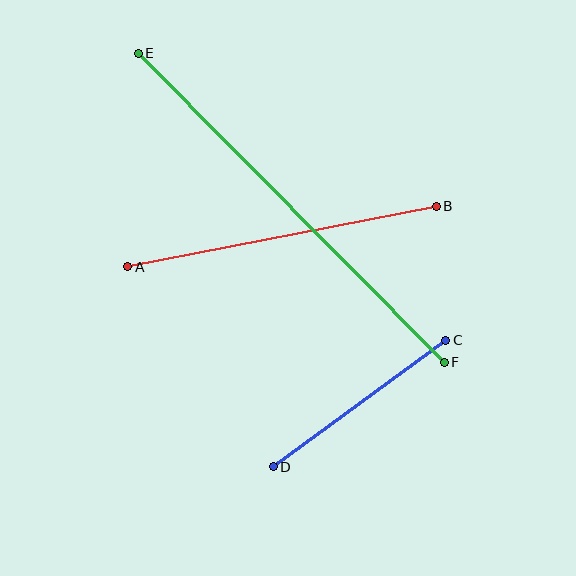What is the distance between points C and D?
The distance is approximately 214 pixels.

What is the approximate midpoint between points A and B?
The midpoint is at approximately (282, 236) pixels.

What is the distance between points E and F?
The distance is approximately 435 pixels.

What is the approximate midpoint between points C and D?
The midpoint is at approximately (359, 404) pixels.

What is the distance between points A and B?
The distance is approximately 314 pixels.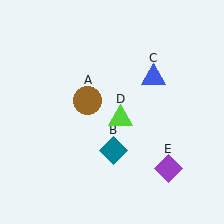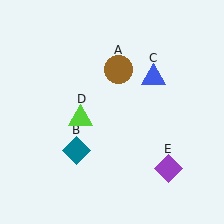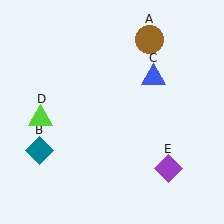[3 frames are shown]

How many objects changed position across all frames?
3 objects changed position: brown circle (object A), teal diamond (object B), lime triangle (object D).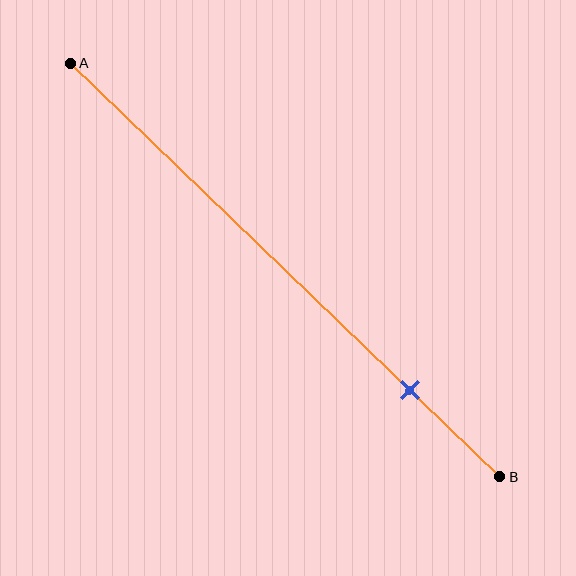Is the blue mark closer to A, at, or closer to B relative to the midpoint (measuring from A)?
The blue mark is closer to point B than the midpoint of segment AB.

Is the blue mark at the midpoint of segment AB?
No, the mark is at about 80% from A, not at the 50% midpoint.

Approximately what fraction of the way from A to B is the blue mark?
The blue mark is approximately 80% of the way from A to B.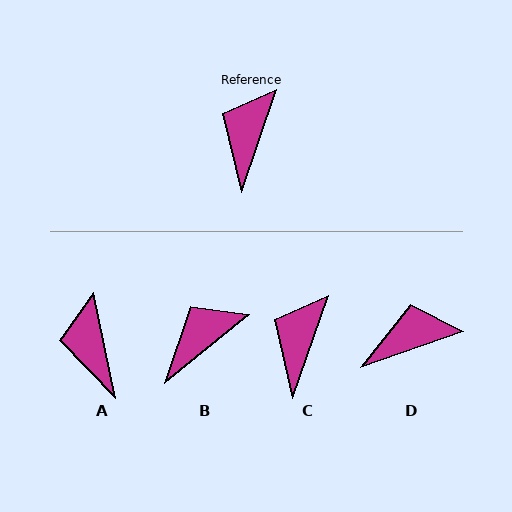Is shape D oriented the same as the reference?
No, it is off by about 52 degrees.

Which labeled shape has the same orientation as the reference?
C.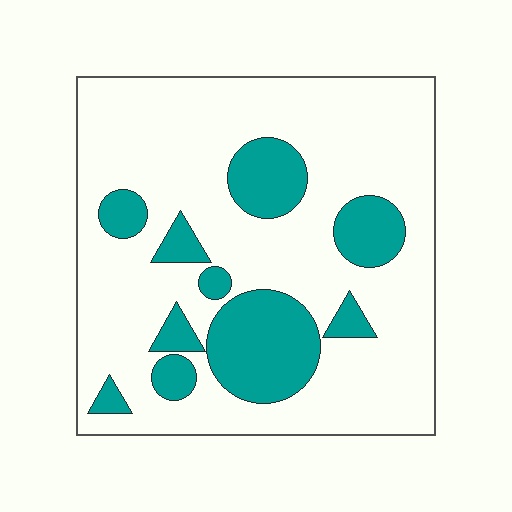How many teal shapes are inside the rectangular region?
10.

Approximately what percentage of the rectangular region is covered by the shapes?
Approximately 25%.